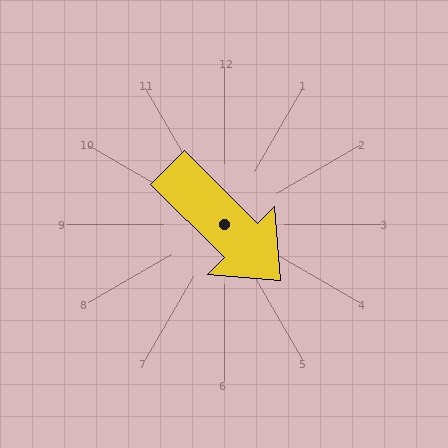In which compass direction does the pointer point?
Southeast.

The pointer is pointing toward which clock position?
Roughly 4 o'clock.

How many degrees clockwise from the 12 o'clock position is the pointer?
Approximately 135 degrees.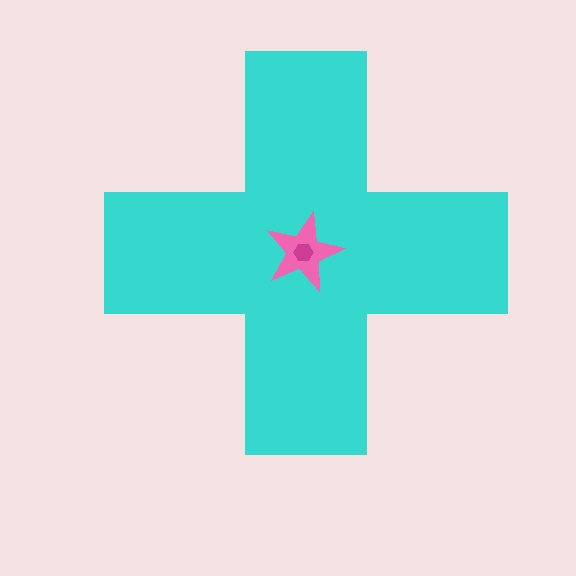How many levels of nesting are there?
3.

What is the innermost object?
The magenta hexagon.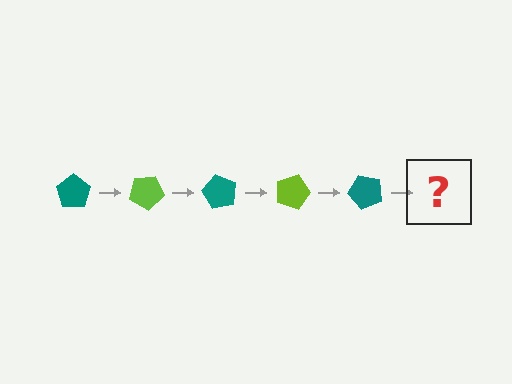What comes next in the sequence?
The next element should be a lime pentagon, rotated 150 degrees from the start.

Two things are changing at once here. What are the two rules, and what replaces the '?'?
The two rules are that it rotates 30 degrees each step and the color cycles through teal and lime. The '?' should be a lime pentagon, rotated 150 degrees from the start.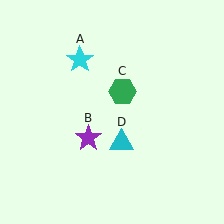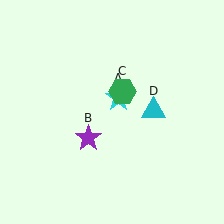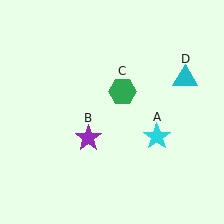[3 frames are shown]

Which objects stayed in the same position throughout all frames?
Purple star (object B) and green hexagon (object C) remained stationary.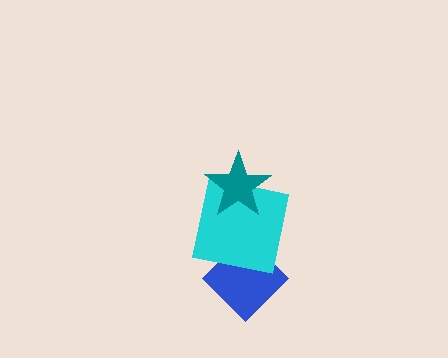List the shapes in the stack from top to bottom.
From top to bottom: the teal star, the cyan square, the blue diamond.